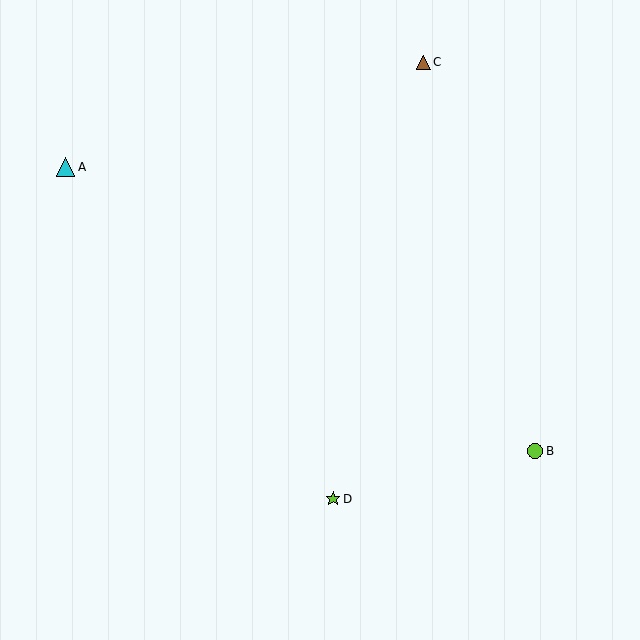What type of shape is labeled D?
Shape D is a lime star.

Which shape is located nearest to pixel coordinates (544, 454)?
The lime circle (labeled B) at (535, 451) is nearest to that location.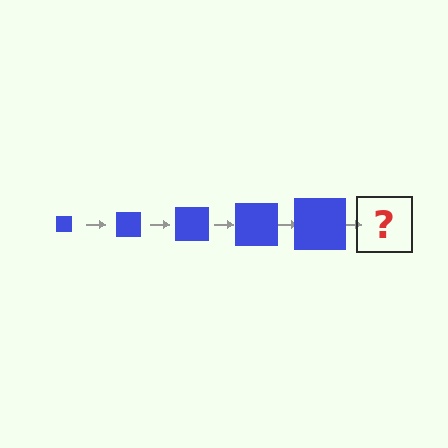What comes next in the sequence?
The next element should be a blue square, larger than the previous one.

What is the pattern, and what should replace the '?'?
The pattern is that the square gets progressively larger each step. The '?' should be a blue square, larger than the previous one.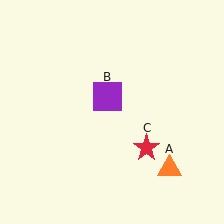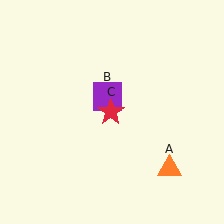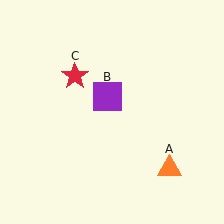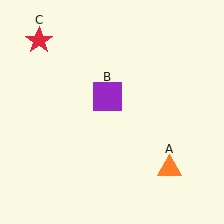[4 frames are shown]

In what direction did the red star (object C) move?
The red star (object C) moved up and to the left.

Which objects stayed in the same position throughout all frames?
Orange triangle (object A) and purple square (object B) remained stationary.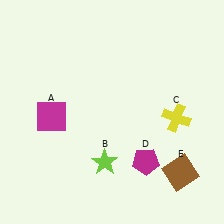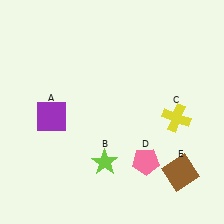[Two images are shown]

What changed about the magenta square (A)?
In Image 1, A is magenta. In Image 2, it changed to purple.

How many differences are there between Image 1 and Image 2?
There are 2 differences between the two images.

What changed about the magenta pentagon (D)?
In Image 1, D is magenta. In Image 2, it changed to pink.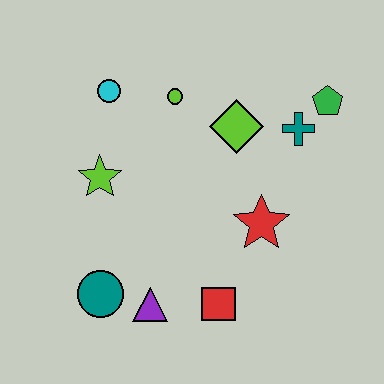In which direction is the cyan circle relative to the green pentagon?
The cyan circle is to the left of the green pentagon.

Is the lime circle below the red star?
No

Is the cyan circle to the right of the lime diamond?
No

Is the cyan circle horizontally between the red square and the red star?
No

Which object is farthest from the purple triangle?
The green pentagon is farthest from the purple triangle.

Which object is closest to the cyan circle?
The lime circle is closest to the cyan circle.